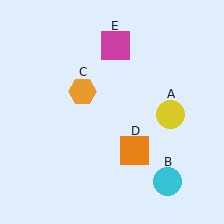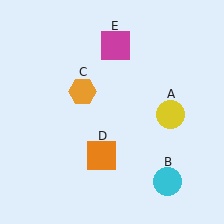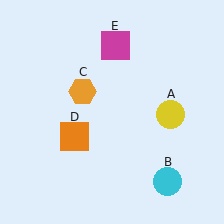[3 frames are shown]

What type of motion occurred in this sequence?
The orange square (object D) rotated clockwise around the center of the scene.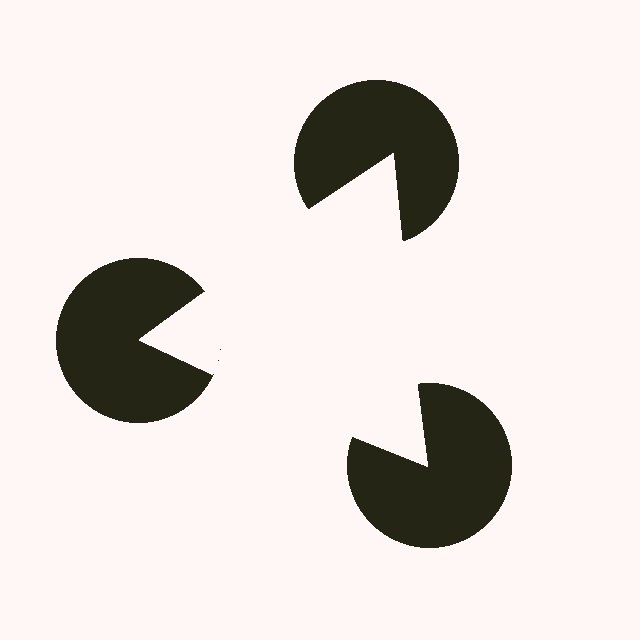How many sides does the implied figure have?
3 sides.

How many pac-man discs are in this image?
There are 3 — one at each vertex of the illusory triangle.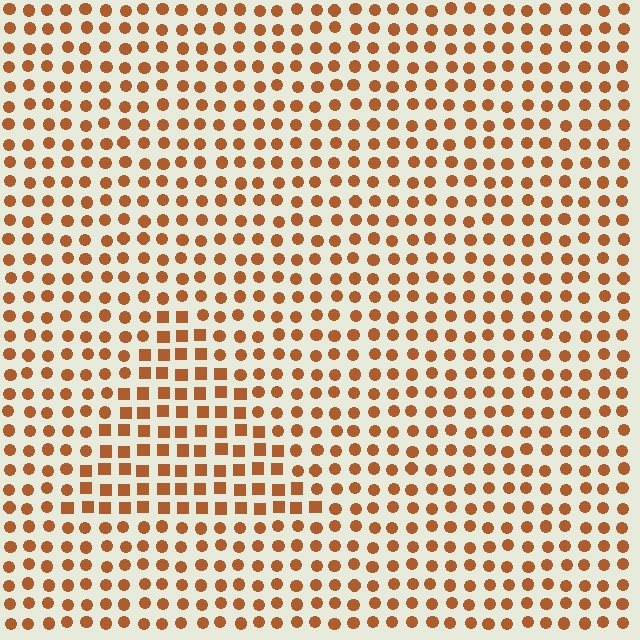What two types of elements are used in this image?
The image uses squares inside the triangle region and circles outside it.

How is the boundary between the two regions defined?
The boundary is defined by a change in element shape: squares inside vs. circles outside. All elements share the same color and spacing.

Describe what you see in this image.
The image is filled with small brown elements arranged in a uniform grid. A triangle-shaped region contains squares, while the surrounding area contains circles. The boundary is defined purely by the change in element shape.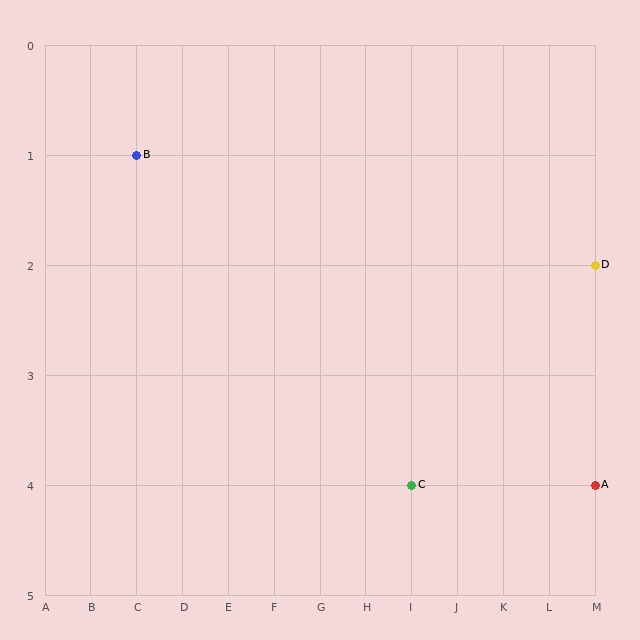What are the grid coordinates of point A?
Point A is at grid coordinates (M, 4).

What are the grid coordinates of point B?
Point B is at grid coordinates (C, 1).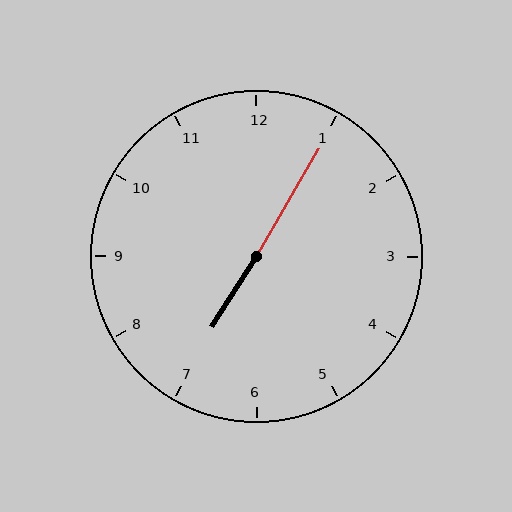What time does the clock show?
7:05.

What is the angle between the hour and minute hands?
Approximately 178 degrees.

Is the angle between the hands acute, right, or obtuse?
It is obtuse.